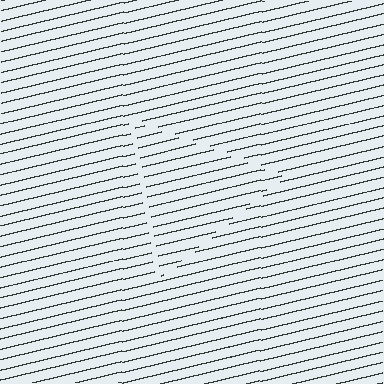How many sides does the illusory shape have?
3 sides — the line-ends trace a triangle.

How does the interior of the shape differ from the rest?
The interior of the shape contains the same grating, shifted by half a period — the contour is defined by the phase discontinuity where line-ends from the inner and outer gratings abut.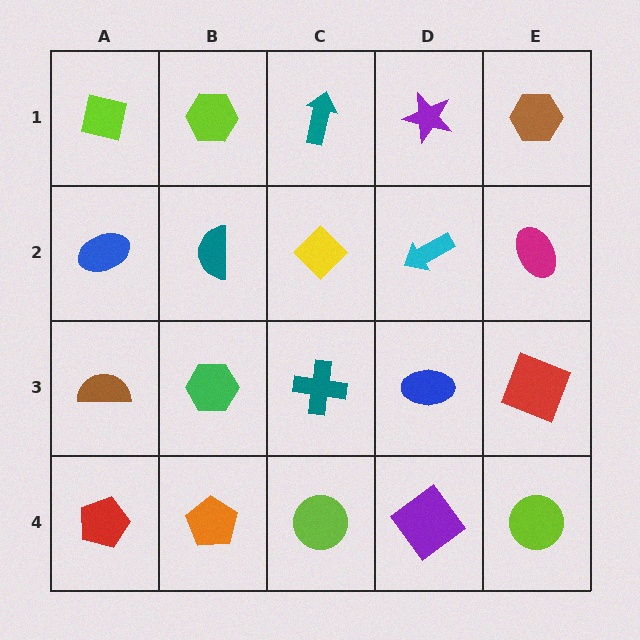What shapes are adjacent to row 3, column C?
A yellow diamond (row 2, column C), a lime circle (row 4, column C), a green hexagon (row 3, column B), a blue ellipse (row 3, column D).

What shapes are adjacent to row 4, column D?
A blue ellipse (row 3, column D), a lime circle (row 4, column C), a lime circle (row 4, column E).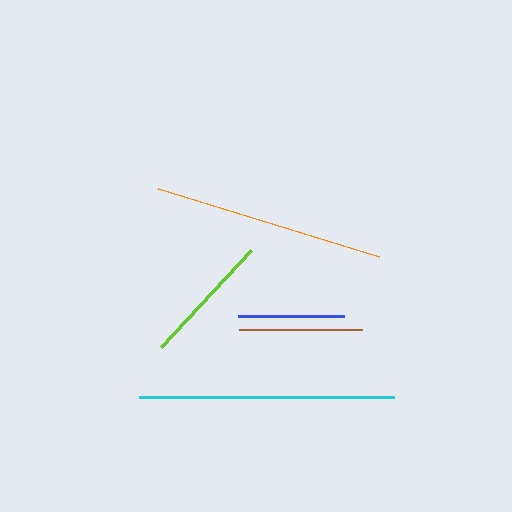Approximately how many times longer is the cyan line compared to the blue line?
The cyan line is approximately 2.4 times the length of the blue line.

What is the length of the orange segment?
The orange segment is approximately 232 pixels long.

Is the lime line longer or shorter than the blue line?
The lime line is longer than the blue line.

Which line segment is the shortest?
The blue line is the shortest at approximately 106 pixels.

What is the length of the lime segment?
The lime segment is approximately 133 pixels long.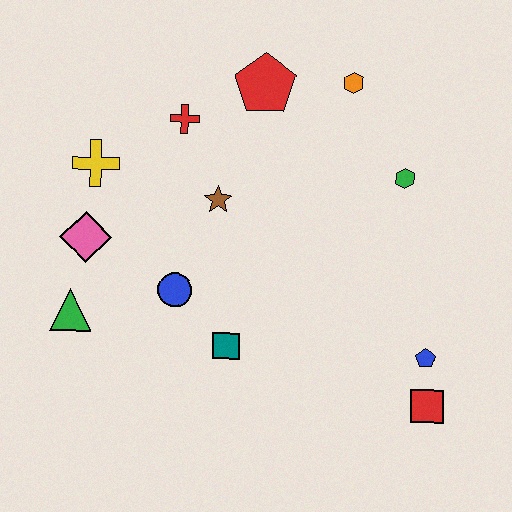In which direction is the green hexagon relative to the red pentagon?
The green hexagon is to the right of the red pentagon.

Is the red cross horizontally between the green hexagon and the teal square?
No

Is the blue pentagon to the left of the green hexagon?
No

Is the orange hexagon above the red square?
Yes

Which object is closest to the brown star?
The red cross is closest to the brown star.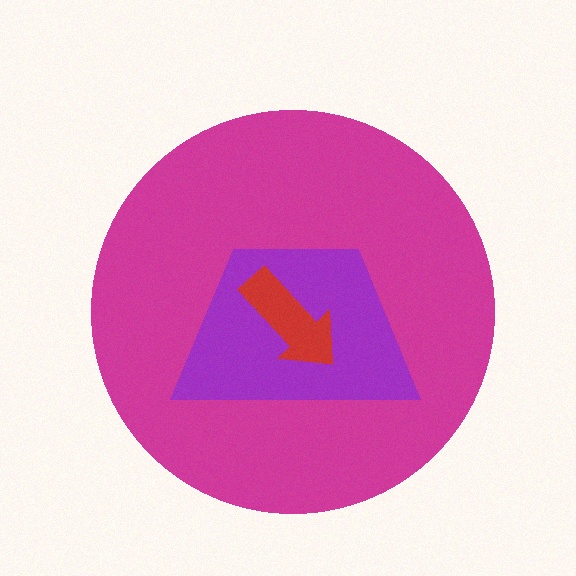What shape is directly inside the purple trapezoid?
The red arrow.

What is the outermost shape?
The magenta circle.